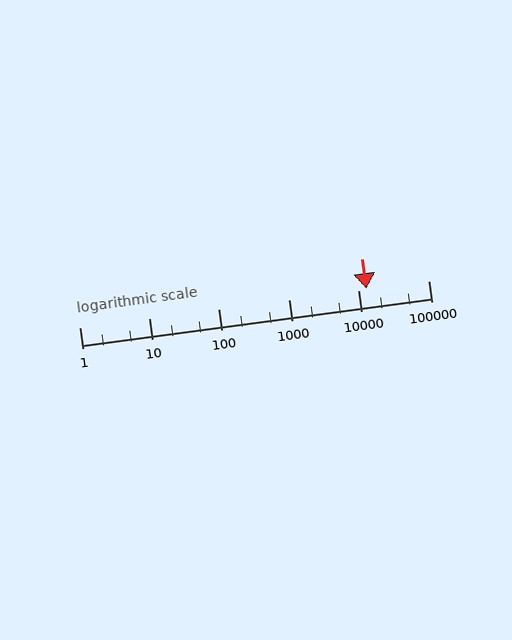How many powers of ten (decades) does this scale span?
The scale spans 5 decades, from 1 to 100000.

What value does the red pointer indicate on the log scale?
The pointer indicates approximately 13000.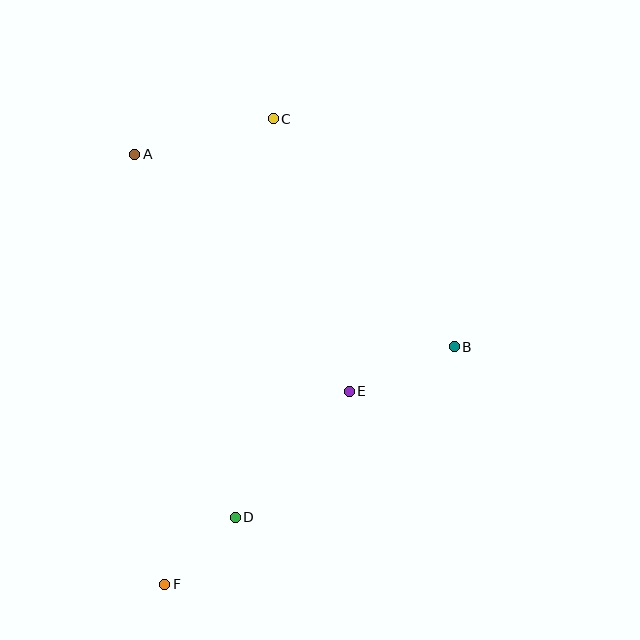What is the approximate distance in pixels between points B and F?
The distance between B and F is approximately 375 pixels.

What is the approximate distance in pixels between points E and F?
The distance between E and F is approximately 267 pixels.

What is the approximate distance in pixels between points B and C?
The distance between B and C is approximately 291 pixels.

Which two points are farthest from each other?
Points C and F are farthest from each other.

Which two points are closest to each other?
Points D and F are closest to each other.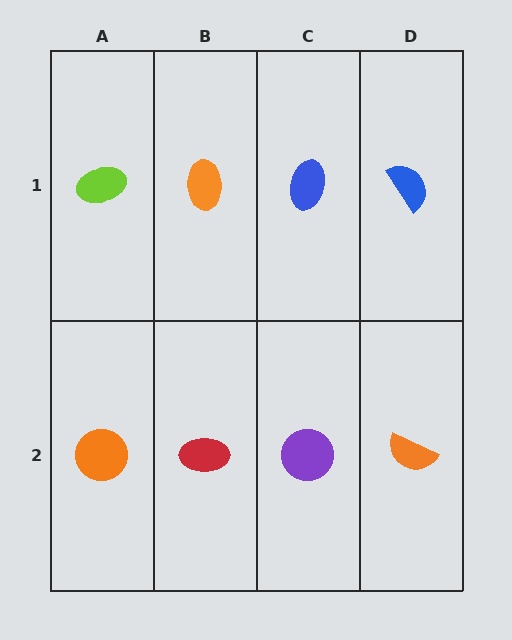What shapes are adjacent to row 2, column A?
A lime ellipse (row 1, column A), a red ellipse (row 2, column B).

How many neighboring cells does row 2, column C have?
3.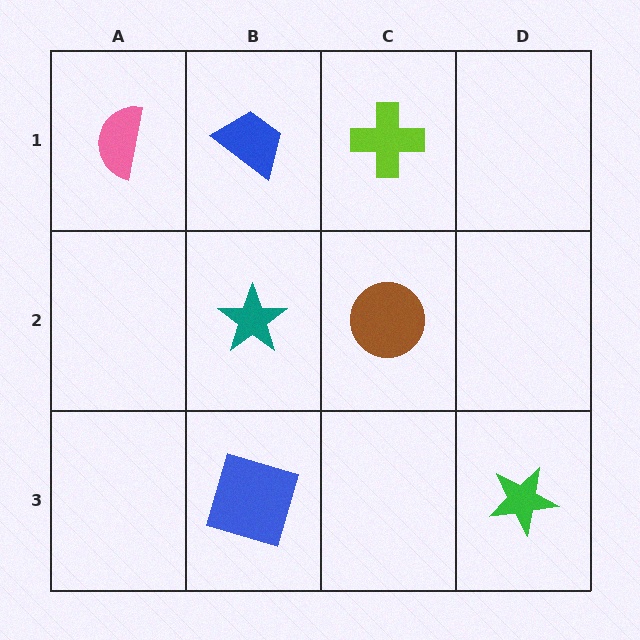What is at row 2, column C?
A brown circle.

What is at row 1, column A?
A pink semicircle.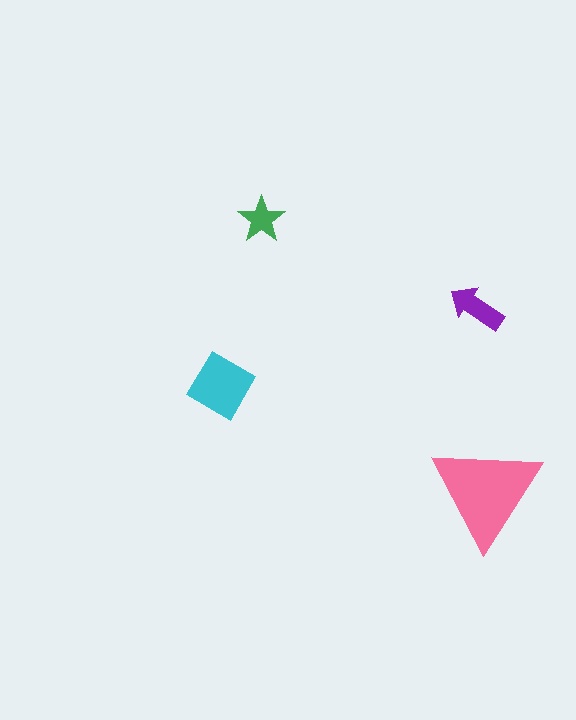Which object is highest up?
The green star is topmost.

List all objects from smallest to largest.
The green star, the purple arrow, the cyan diamond, the pink triangle.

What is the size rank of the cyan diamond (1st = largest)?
2nd.